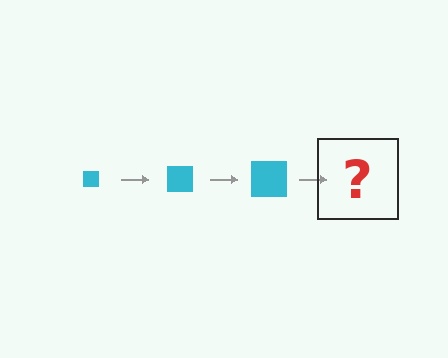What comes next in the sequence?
The next element should be a cyan square, larger than the previous one.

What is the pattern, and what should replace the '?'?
The pattern is that the square gets progressively larger each step. The '?' should be a cyan square, larger than the previous one.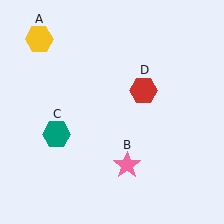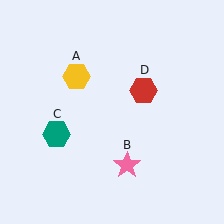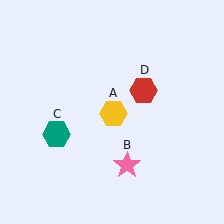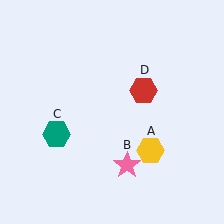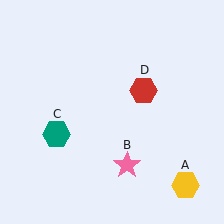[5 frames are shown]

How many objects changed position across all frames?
1 object changed position: yellow hexagon (object A).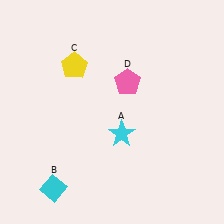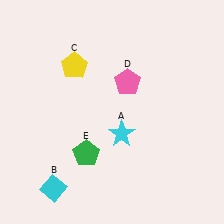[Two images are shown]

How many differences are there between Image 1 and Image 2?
There is 1 difference between the two images.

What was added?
A green pentagon (E) was added in Image 2.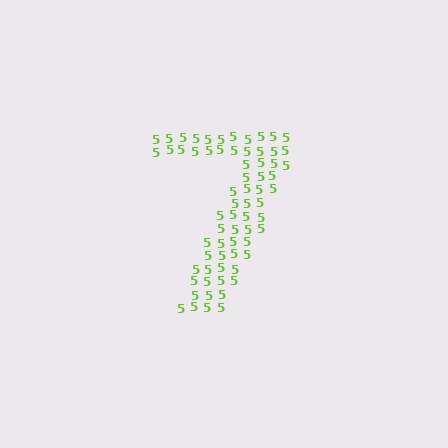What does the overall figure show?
The overall figure shows the digit 7.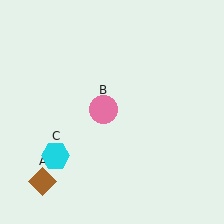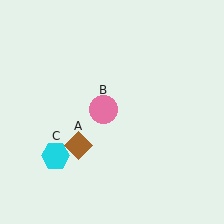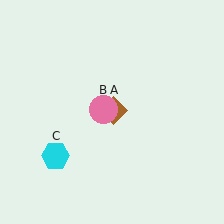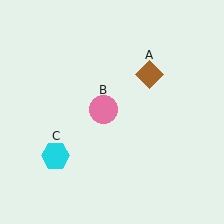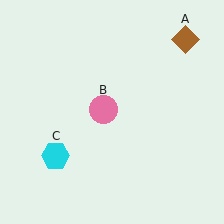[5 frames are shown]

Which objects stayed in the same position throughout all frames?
Pink circle (object B) and cyan hexagon (object C) remained stationary.